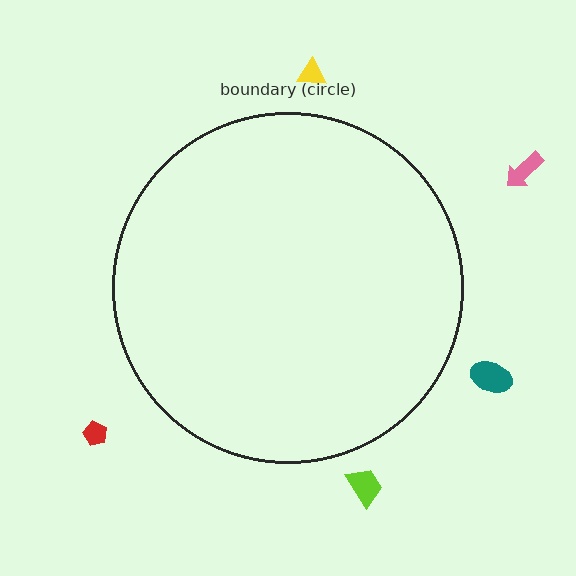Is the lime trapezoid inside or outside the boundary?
Outside.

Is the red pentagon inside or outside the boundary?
Outside.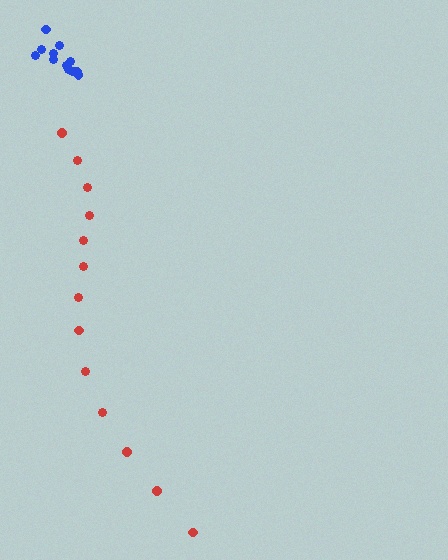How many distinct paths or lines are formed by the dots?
There are 2 distinct paths.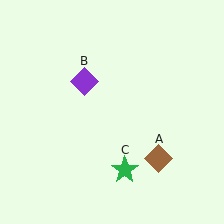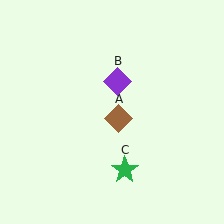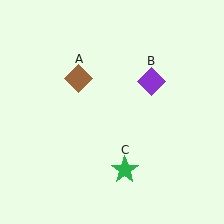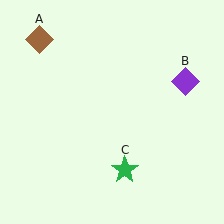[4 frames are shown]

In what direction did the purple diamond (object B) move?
The purple diamond (object B) moved right.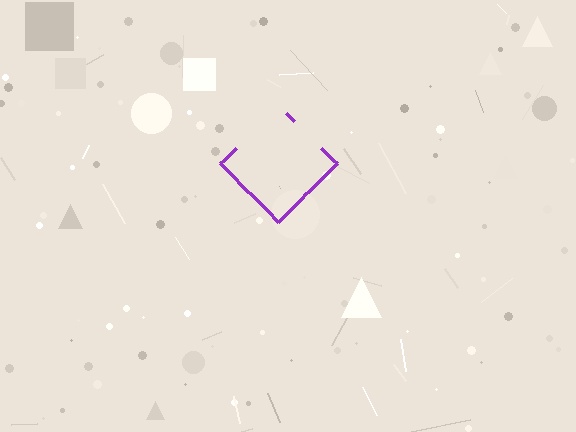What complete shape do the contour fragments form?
The contour fragments form a diamond.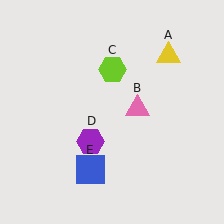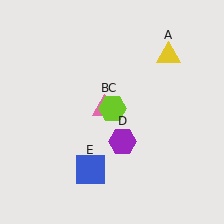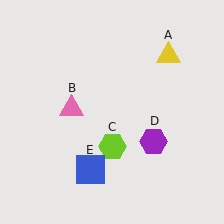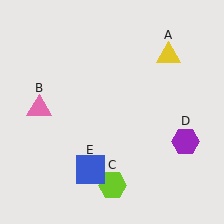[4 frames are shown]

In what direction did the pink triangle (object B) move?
The pink triangle (object B) moved left.